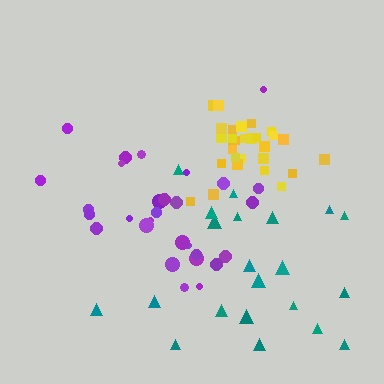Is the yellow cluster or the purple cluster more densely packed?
Yellow.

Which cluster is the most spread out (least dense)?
Teal.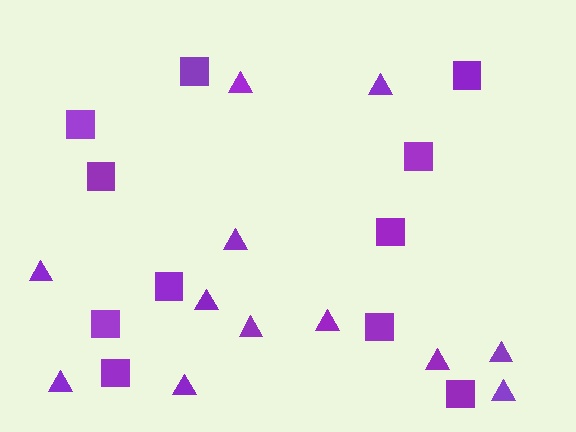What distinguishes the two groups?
There are 2 groups: one group of triangles (12) and one group of squares (11).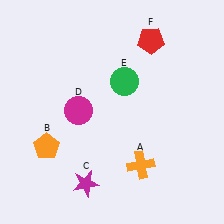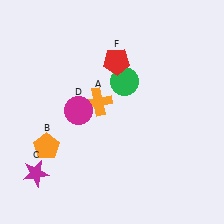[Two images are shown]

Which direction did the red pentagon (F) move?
The red pentagon (F) moved left.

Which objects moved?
The objects that moved are: the orange cross (A), the magenta star (C), the red pentagon (F).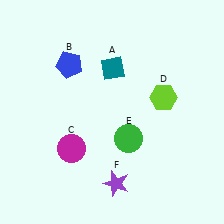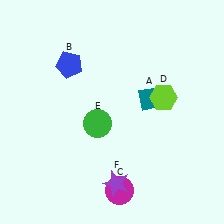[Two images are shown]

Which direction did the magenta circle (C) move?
The magenta circle (C) moved right.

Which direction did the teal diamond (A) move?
The teal diamond (A) moved right.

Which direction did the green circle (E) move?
The green circle (E) moved left.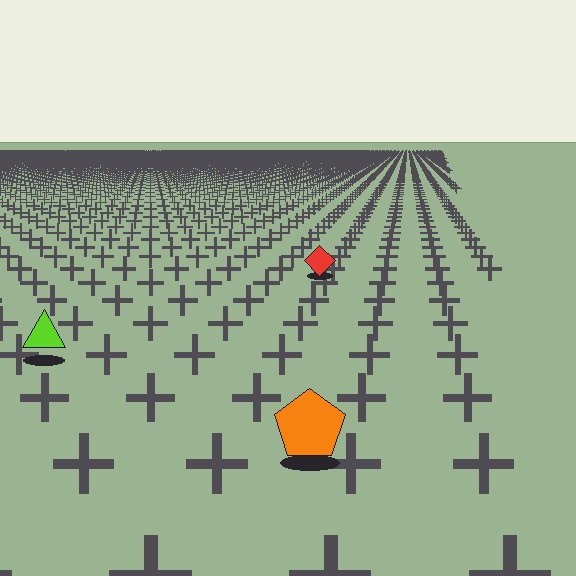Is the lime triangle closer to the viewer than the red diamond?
Yes. The lime triangle is closer — you can tell from the texture gradient: the ground texture is coarser near it.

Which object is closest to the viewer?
The orange pentagon is closest. The texture marks near it are larger and more spread out.